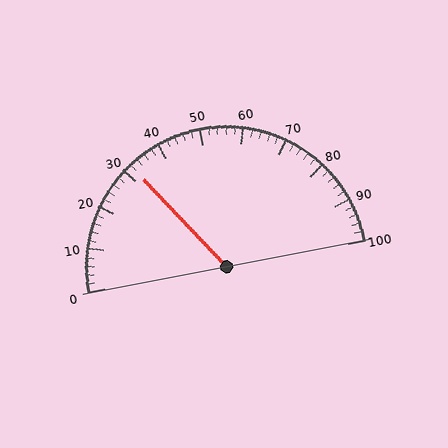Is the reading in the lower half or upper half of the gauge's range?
The reading is in the lower half of the range (0 to 100).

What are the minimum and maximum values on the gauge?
The gauge ranges from 0 to 100.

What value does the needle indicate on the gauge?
The needle indicates approximately 32.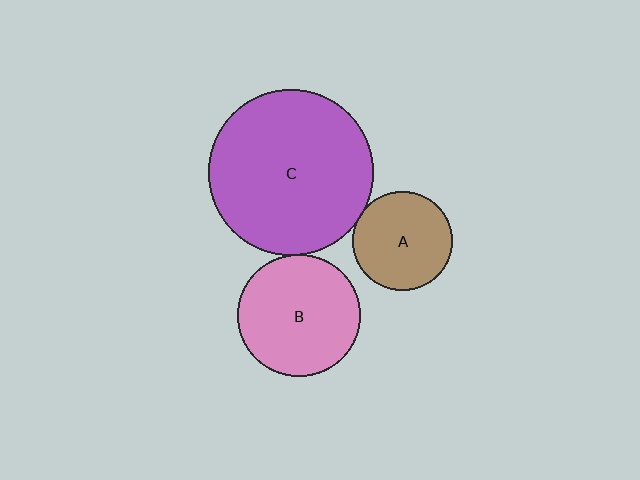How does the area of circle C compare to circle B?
Approximately 1.8 times.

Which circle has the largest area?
Circle C (purple).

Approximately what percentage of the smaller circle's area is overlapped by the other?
Approximately 5%.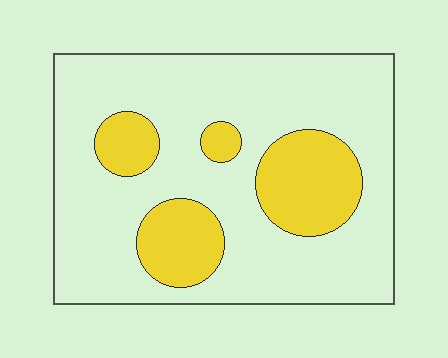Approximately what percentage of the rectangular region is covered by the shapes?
Approximately 25%.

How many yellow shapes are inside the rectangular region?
4.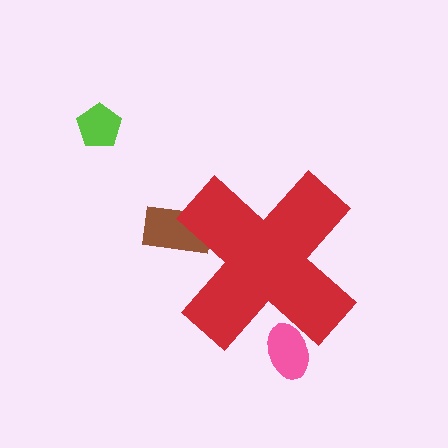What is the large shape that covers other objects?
A red cross.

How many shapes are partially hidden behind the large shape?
2 shapes are partially hidden.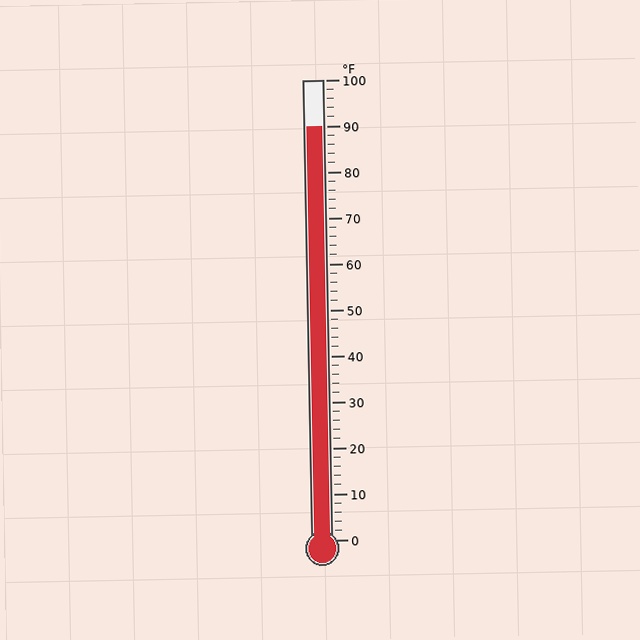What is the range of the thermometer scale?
The thermometer scale ranges from 0°F to 100°F.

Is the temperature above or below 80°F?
The temperature is above 80°F.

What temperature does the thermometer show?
The thermometer shows approximately 90°F.